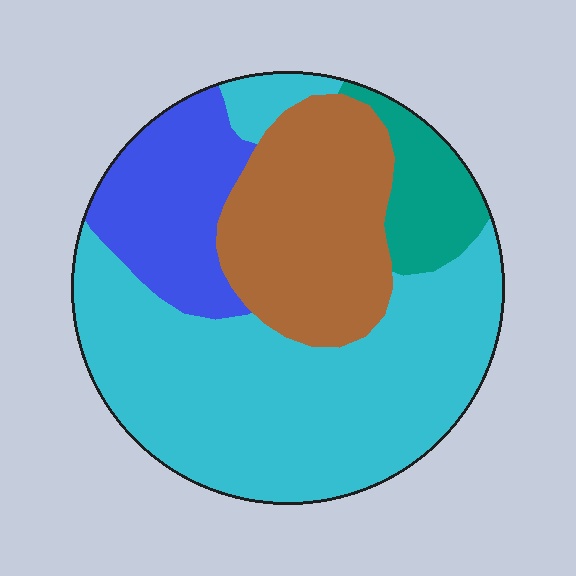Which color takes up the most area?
Cyan, at roughly 50%.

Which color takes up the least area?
Teal, at roughly 10%.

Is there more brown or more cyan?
Cyan.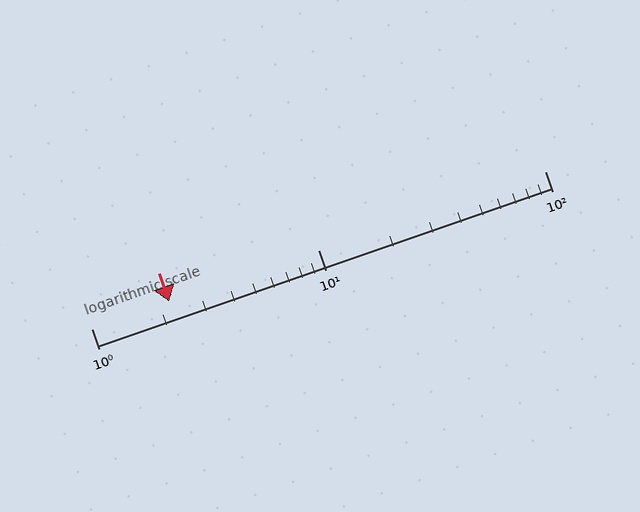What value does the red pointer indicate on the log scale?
The pointer indicates approximately 2.2.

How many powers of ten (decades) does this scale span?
The scale spans 2 decades, from 1 to 100.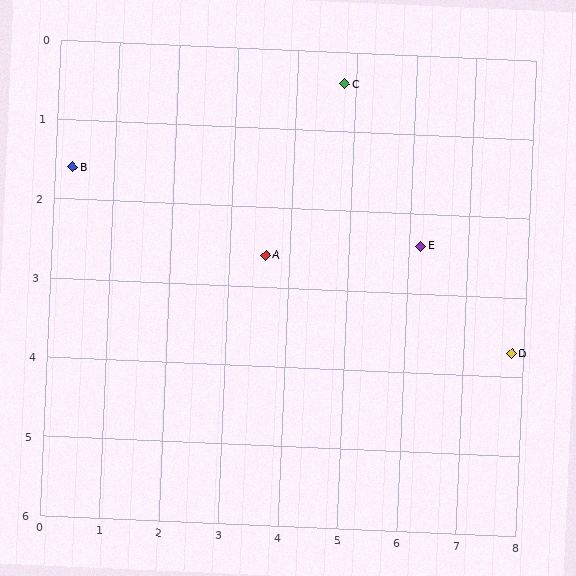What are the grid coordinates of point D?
Point D is at approximately (7.8, 3.7).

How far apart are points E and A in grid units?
Points E and A are about 2.6 grid units apart.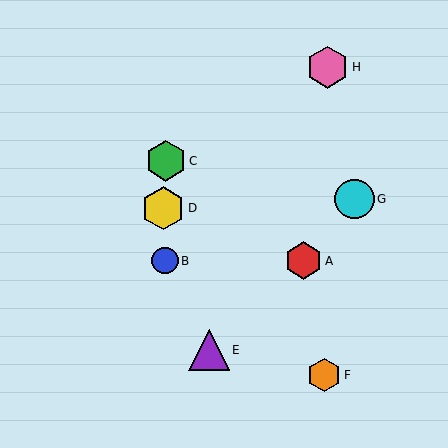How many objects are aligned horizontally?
2 objects (A, B) are aligned horizontally.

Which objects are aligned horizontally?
Objects A, B are aligned horizontally.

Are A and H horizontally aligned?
No, A is at y≈261 and H is at y≈67.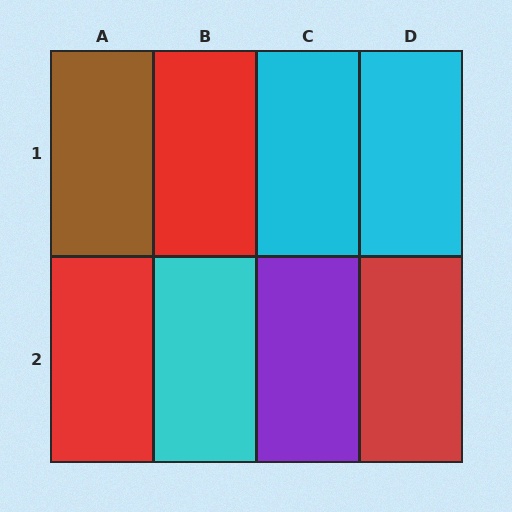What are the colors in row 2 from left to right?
Red, cyan, purple, red.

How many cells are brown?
1 cell is brown.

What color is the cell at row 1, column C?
Cyan.